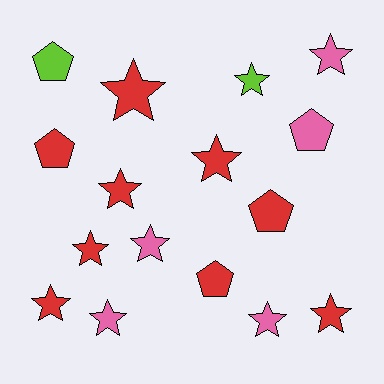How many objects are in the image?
There are 16 objects.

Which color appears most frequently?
Red, with 9 objects.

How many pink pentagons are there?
There is 1 pink pentagon.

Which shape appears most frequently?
Star, with 11 objects.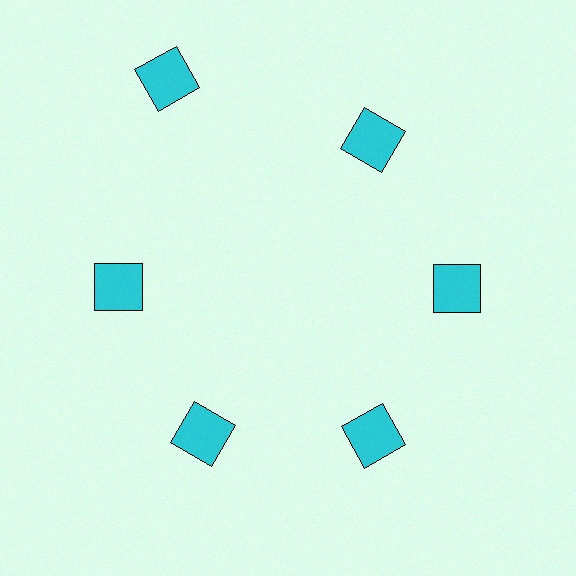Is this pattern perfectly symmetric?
No. The 6 cyan squares are arranged in a ring, but one element near the 11 o'clock position is pushed outward from the center, breaking the 6-fold rotational symmetry.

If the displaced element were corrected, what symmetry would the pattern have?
It would have 6-fold rotational symmetry — the pattern would map onto itself every 60 degrees.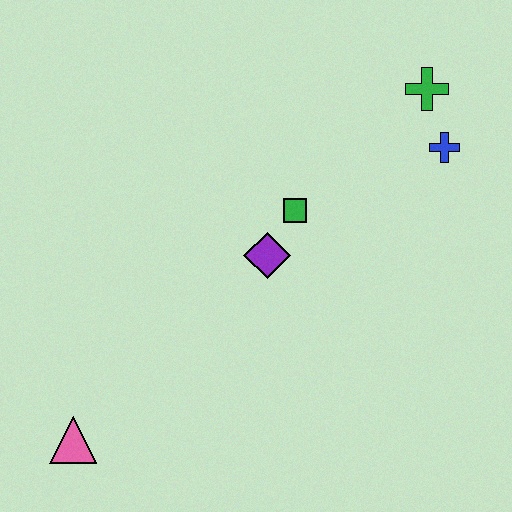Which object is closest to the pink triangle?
The purple diamond is closest to the pink triangle.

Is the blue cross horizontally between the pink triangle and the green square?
No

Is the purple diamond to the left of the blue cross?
Yes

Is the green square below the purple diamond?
No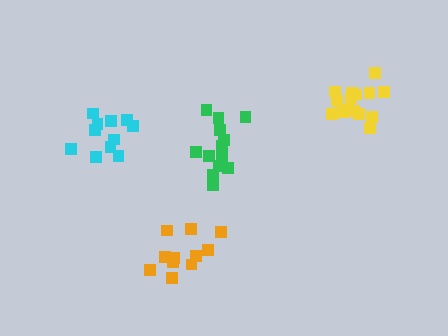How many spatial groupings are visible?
There are 4 spatial groupings.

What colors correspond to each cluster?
The clusters are colored: orange, cyan, green, yellow.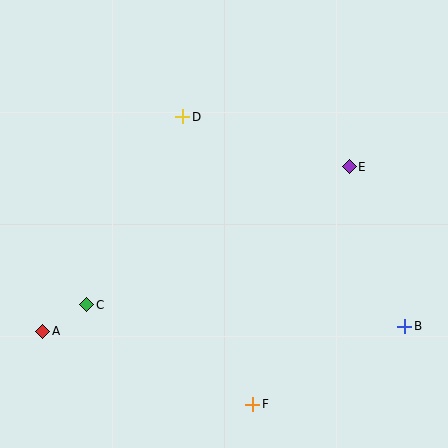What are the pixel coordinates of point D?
Point D is at (183, 117).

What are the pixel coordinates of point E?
Point E is at (349, 167).